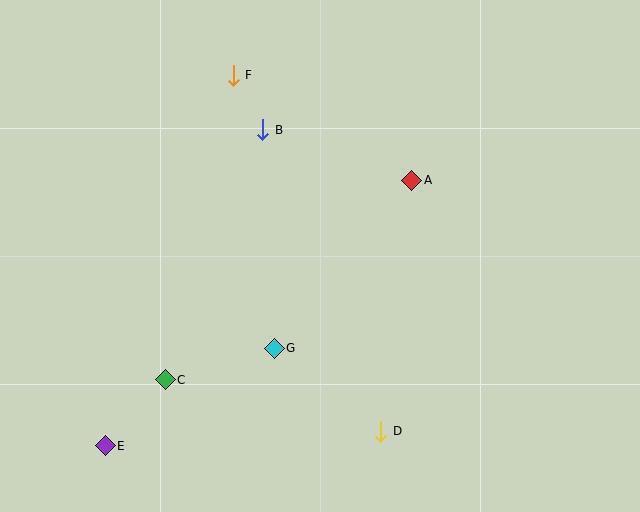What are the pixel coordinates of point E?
Point E is at (105, 446).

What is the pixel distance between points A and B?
The distance between A and B is 157 pixels.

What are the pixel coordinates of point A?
Point A is at (412, 180).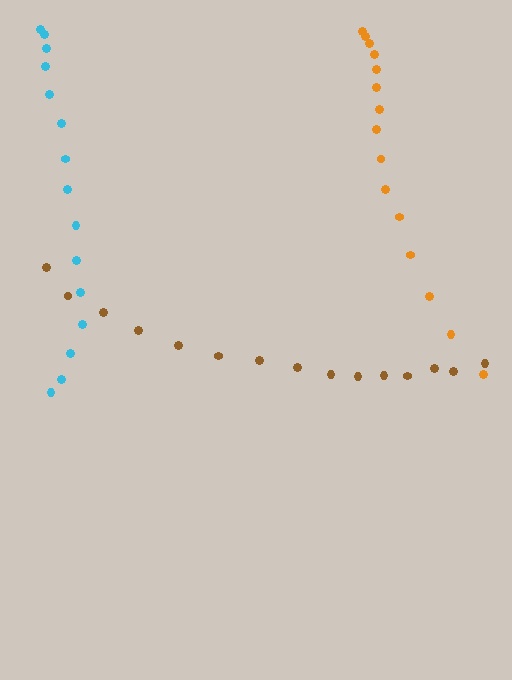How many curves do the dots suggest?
There are 3 distinct paths.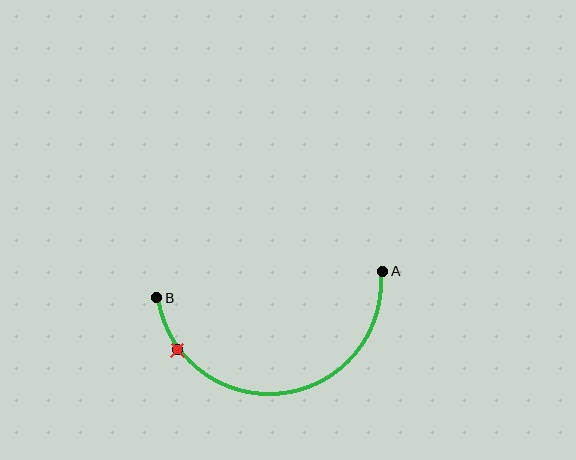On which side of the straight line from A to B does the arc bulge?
The arc bulges below the straight line connecting A and B.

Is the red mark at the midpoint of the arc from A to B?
No. The red mark lies on the arc but is closer to endpoint B. The arc midpoint would be at the point on the curve equidistant along the arc from both A and B.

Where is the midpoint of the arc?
The arc midpoint is the point on the curve farthest from the straight line joining A and B. It sits below that line.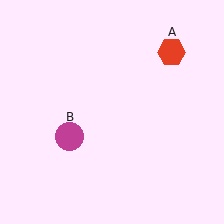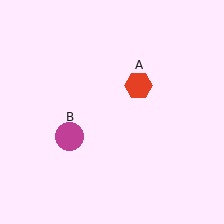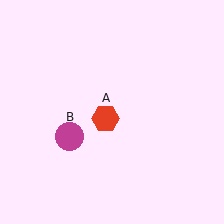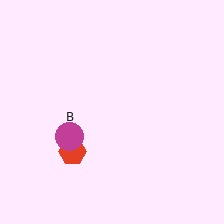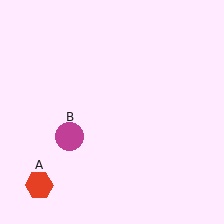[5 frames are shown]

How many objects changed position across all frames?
1 object changed position: red hexagon (object A).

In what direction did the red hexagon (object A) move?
The red hexagon (object A) moved down and to the left.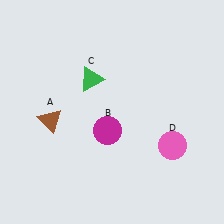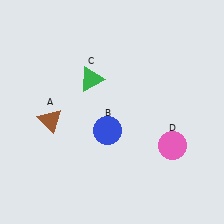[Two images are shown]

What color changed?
The circle (B) changed from magenta in Image 1 to blue in Image 2.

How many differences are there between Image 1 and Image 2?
There is 1 difference between the two images.